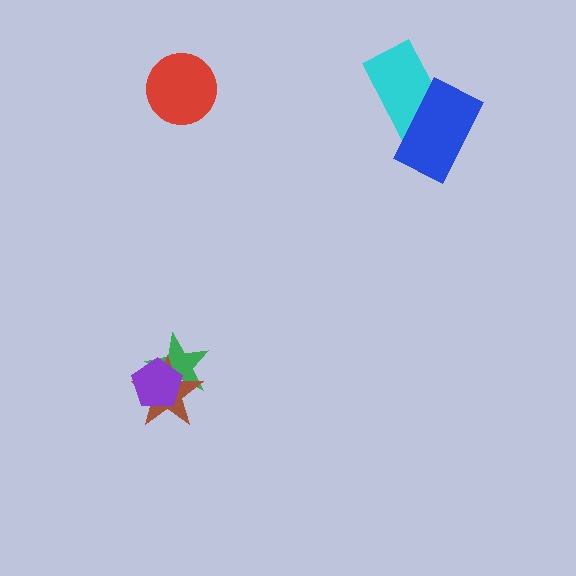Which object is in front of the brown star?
The purple pentagon is in front of the brown star.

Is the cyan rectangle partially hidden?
Yes, it is partially covered by another shape.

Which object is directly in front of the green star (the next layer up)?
The brown star is directly in front of the green star.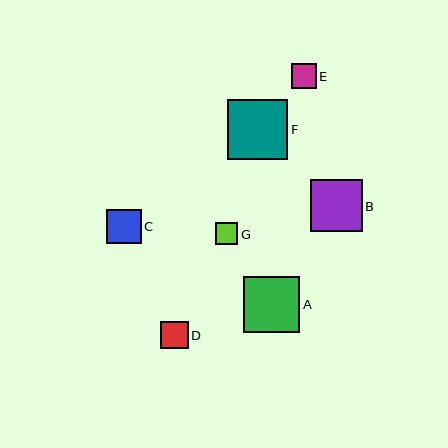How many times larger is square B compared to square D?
Square B is approximately 1.9 times the size of square D.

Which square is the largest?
Square F is the largest with a size of approximately 60 pixels.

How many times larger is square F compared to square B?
Square F is approximately 1.2 times the size of square B.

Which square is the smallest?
Square G is the smallest with a size of approximately 22 pixels.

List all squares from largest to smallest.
From largest to smallest: F, A, B, C, D, E, G.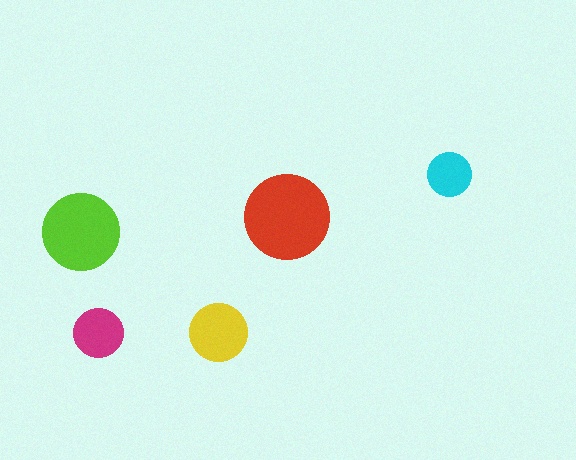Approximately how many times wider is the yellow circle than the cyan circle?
About 1.5 times wider.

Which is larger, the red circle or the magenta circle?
The red one.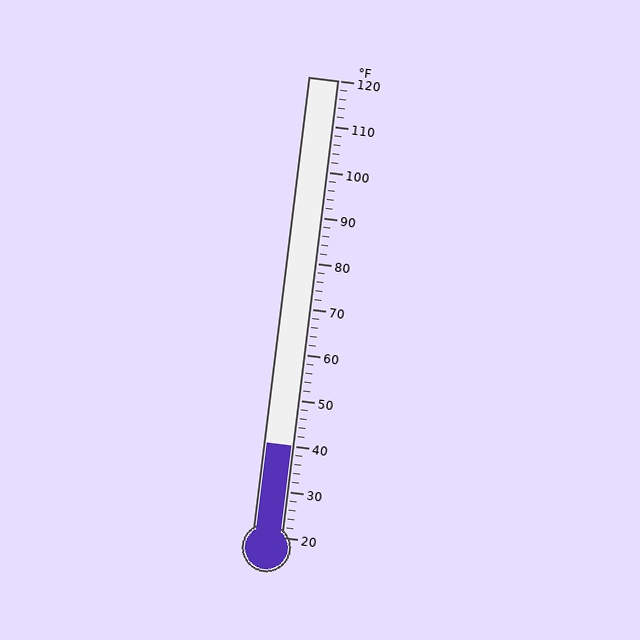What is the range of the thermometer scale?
The thermometer scale ranges from 20°F to 120°F.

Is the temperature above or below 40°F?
The temperature is at 40°F.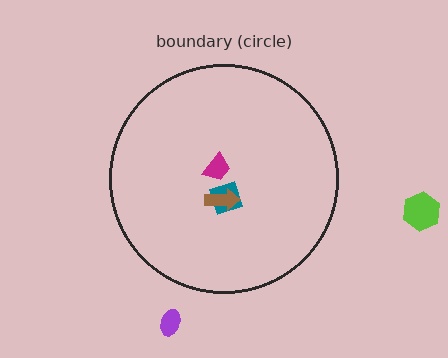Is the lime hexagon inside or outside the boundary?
Outside.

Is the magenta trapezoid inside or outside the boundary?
Inside.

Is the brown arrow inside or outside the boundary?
Inside.